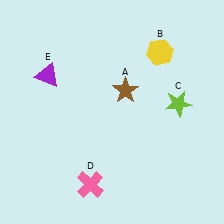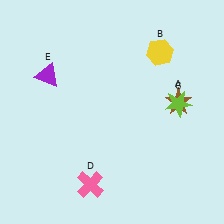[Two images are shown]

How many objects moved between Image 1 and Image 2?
1 object moved between the two images.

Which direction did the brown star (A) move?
The brown star (A) moved right.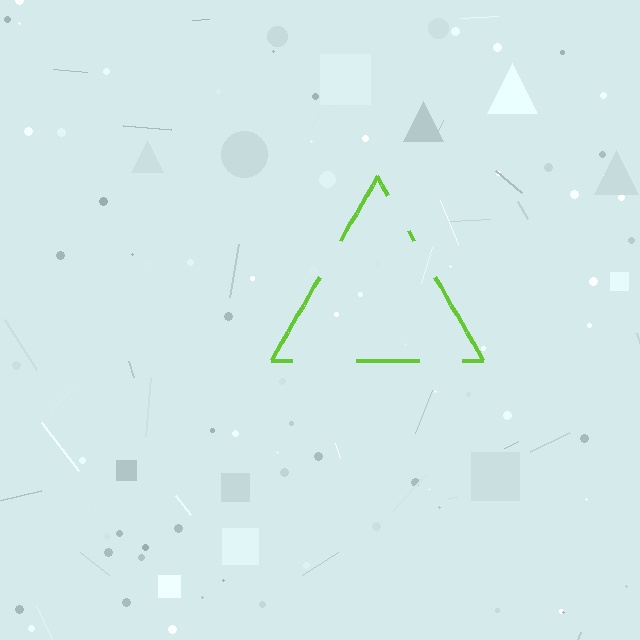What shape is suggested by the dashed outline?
The dashed outline suggests a triangle.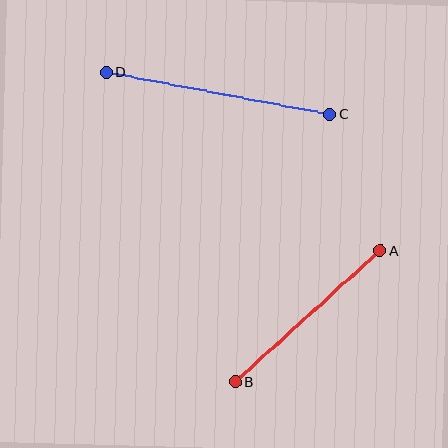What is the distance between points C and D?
The distance is approximately 228 pixels.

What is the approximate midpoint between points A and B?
The midpoint is at approximately (308, 316) pixels.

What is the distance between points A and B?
The distance is approximately 196 pixels.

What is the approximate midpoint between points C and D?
The midpoint is at approximately (218, 93) pixels.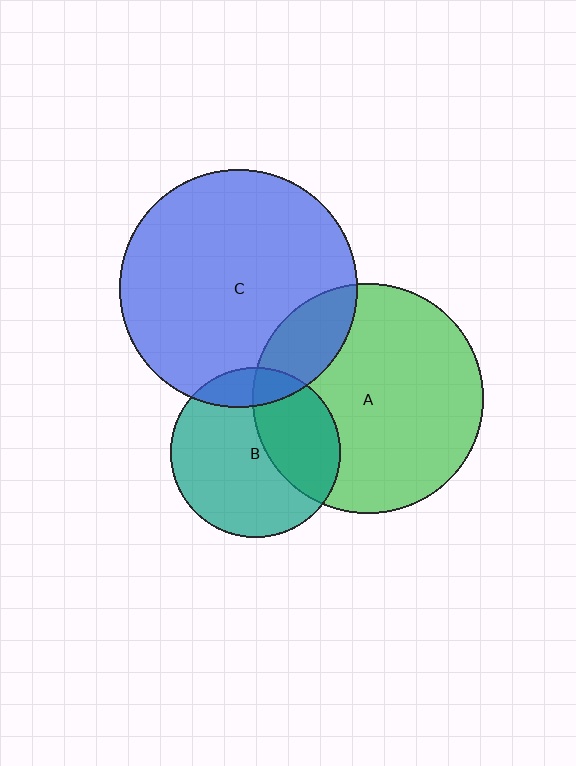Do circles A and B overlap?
Yes.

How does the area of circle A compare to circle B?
Approximately 1.8 times.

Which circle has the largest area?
Circle C (blue).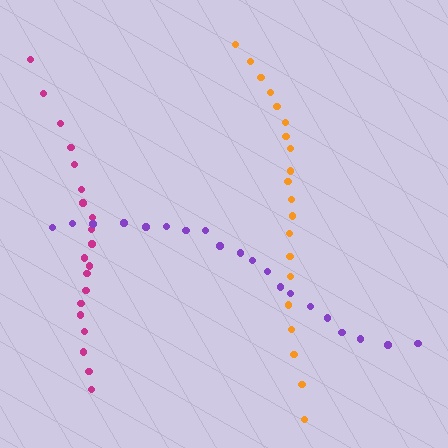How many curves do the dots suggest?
There are 3 distinct paths.